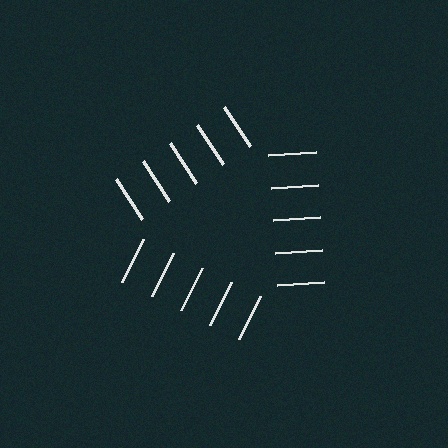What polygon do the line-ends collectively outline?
An illusory triangle — the line segments terminate on its edges but no continuous stroke is drawn.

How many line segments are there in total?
15 — 5 along each of the 3 edges.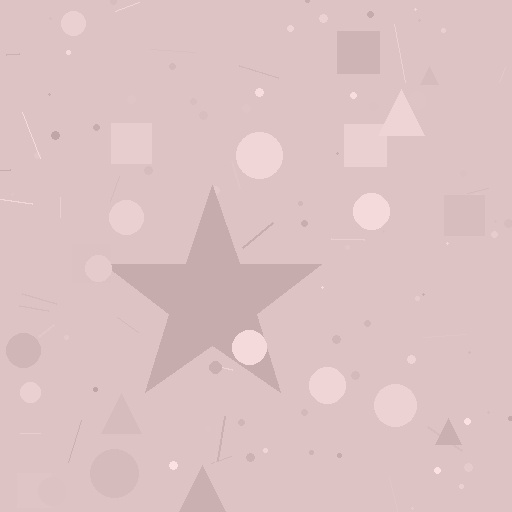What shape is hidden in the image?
A star is hidden in the image.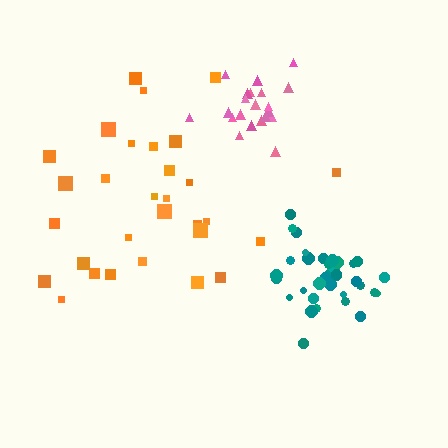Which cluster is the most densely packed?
Teal.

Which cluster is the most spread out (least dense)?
Orange.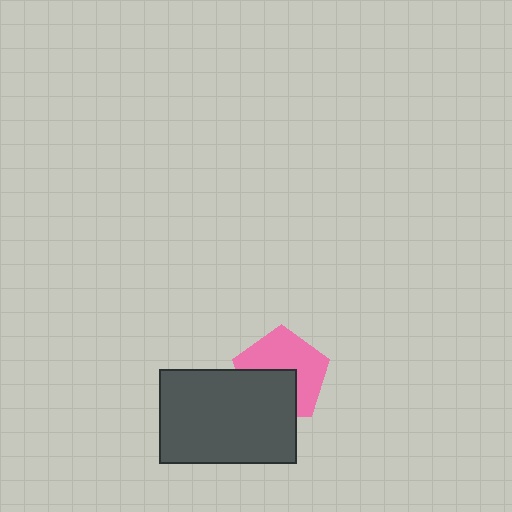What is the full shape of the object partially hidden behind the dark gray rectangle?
The partially hidden object is a pink pentagon.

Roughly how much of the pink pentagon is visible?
About half of it is visible (roughly 59%).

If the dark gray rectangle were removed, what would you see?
You would see the complete pink pentagon.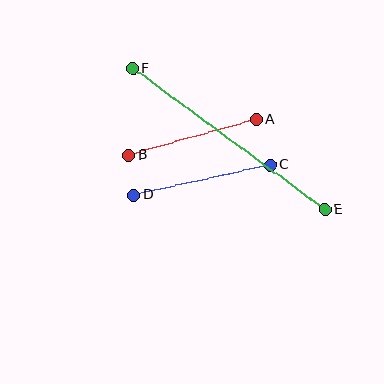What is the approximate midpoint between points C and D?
The midpoint is at approximately (202, 180) pixels.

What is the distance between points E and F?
The distance is approximately 239 pixels.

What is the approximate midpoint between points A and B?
The midpoint is at approximately (192, 137) pixels.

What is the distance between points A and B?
The distance is approximately 132 pixels.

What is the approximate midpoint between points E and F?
The midpoint is at approximately (229, 139) pixels.